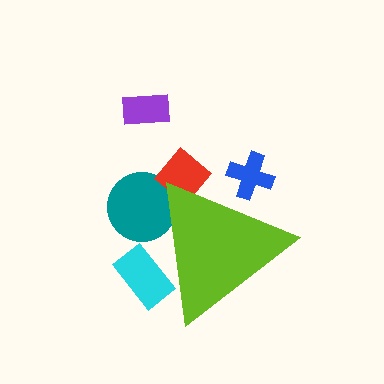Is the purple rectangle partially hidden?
No, the purple rectangle is fully visible.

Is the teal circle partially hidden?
Yes, the teal circle is partially hidden behind the lime triangle.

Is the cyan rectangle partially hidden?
Yes, the cyan rectangle is partially hidden behind the lime triangle.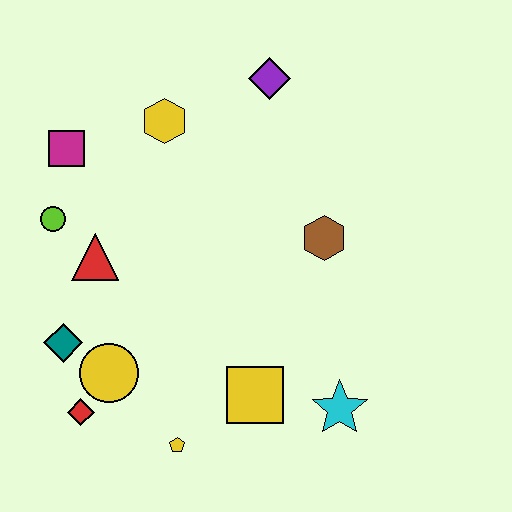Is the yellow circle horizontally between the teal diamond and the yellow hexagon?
Yes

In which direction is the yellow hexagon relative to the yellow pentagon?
The yellow hexagon is above the yellow pentagon.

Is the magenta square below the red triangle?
No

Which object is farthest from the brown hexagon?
The red diamond is farthest from the brown hexagon.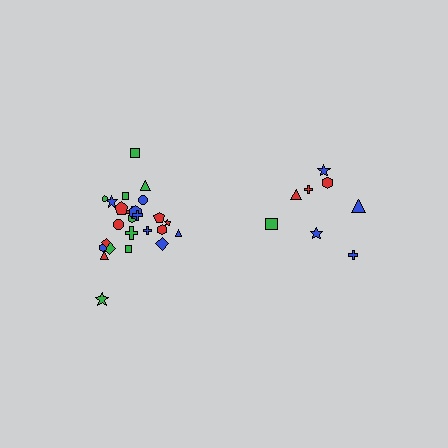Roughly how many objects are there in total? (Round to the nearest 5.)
Roughly 35 objects in total.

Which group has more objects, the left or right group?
The left group.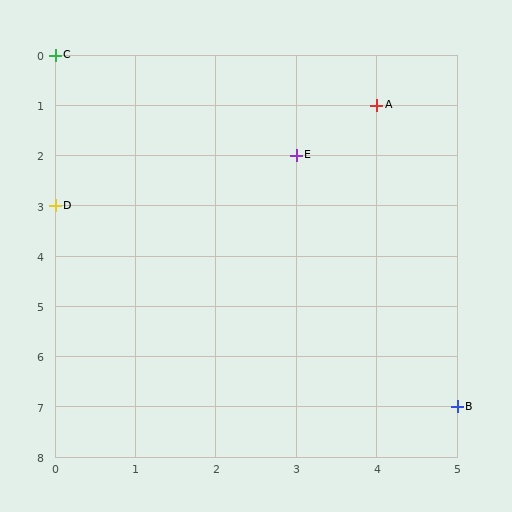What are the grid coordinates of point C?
Point C is at grid coordinates (0, 0).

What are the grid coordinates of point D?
Point D is at grid coordinates (0, 3).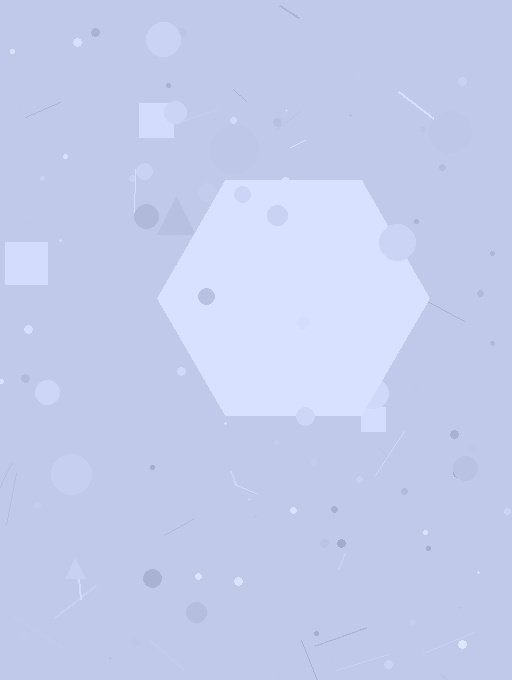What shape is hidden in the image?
A hexagon is hidden in the image.